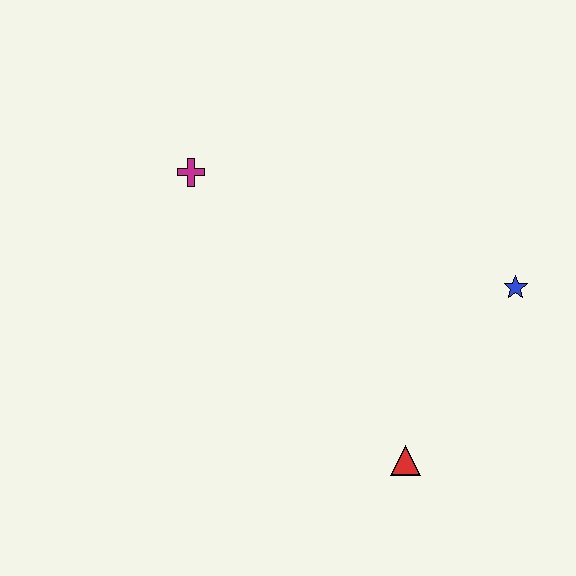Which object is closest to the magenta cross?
The blue star is closest to the magenta cross.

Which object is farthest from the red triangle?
The magenta cross is farthest from the red triangle.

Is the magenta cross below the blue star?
No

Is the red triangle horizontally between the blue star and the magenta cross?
Yes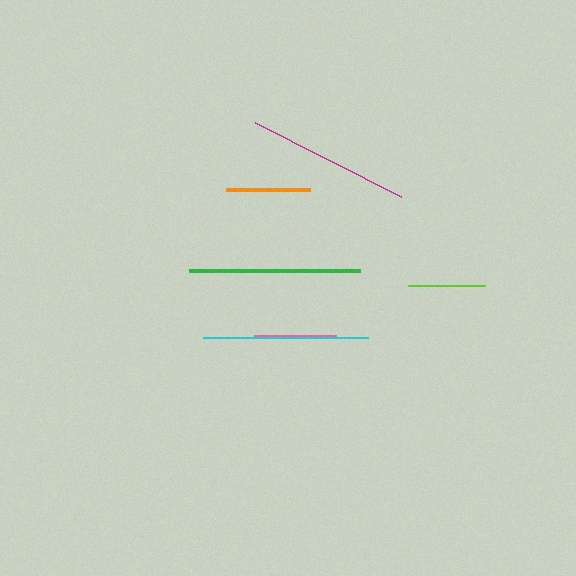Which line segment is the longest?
The green line is the longest at approximately 170 pixels.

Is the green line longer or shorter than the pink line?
The green line is longer than the pink line.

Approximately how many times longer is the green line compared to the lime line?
The green line is approximately 2.2 times the length of the lime line.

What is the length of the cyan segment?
The cyan segment is approximately 164 pixels long.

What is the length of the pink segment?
The pink segment is approximately 82 pixels long.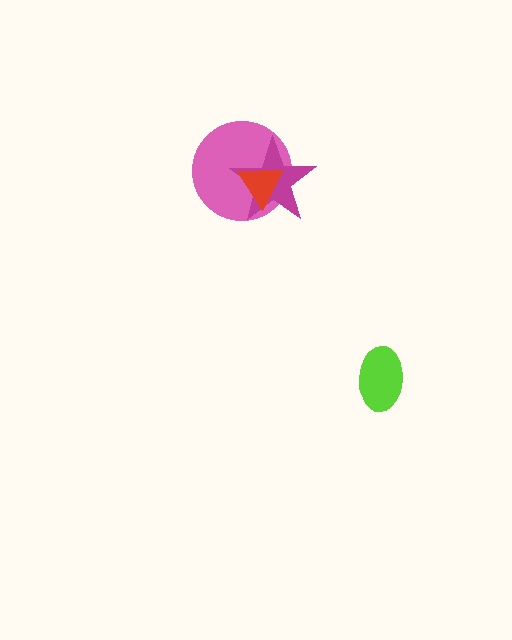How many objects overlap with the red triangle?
2 objects overlap with the red triangle.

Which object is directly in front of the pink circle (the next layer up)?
The magenta star is directly in front of the pink circle.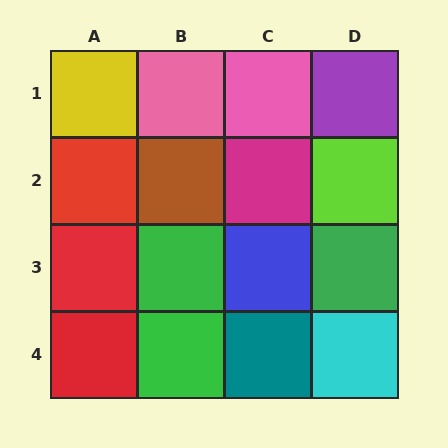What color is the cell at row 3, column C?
Blue.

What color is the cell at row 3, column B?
Green.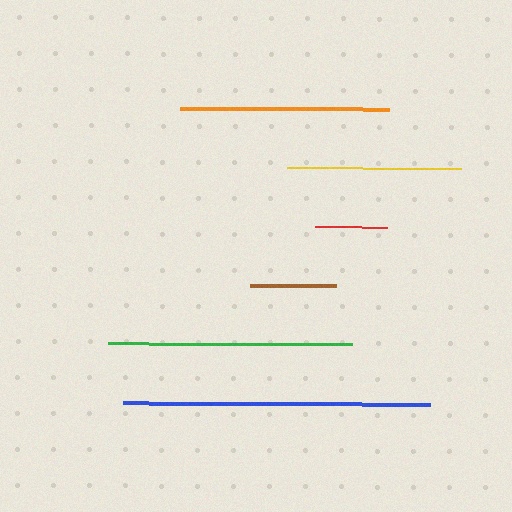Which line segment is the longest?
The blue line is the longest at approximately 307 pixels.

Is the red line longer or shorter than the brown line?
The brown line is longer than the red line.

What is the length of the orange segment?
The orange segment is approximately 209 pixels long.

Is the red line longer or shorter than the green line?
The green line is longer than the red line.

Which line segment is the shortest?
The red line is the shortest at approximately 72 pixels.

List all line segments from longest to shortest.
From longest to shortest: blue, green, orange, yellow, brown, red.